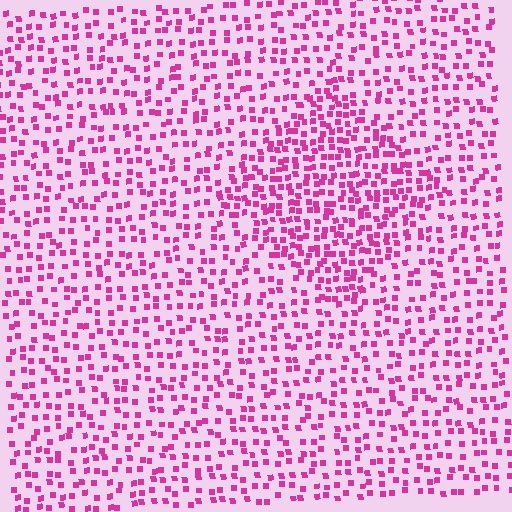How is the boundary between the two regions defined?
The boundary is defined by a change in element density (approximately 1.7x ratio). All elements are the same color, size, and shape.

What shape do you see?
I see a diamond.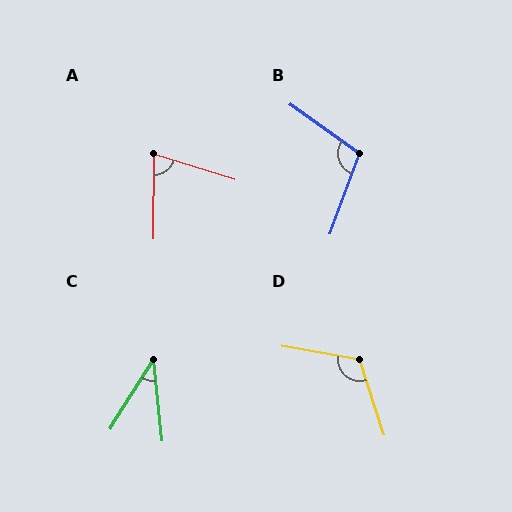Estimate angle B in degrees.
Approximately 105 degrees.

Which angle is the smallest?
C, at approximately 38 degrees.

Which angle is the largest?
D, at approximately 117 degrees.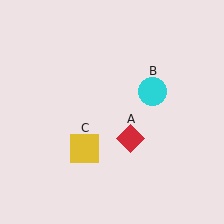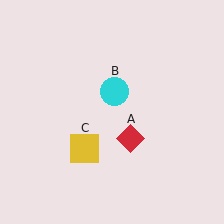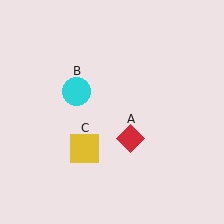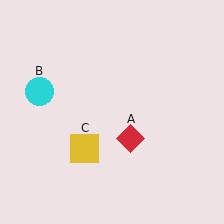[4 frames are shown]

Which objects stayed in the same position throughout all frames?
Red diamond (object A) and yellow square (object C) remained stationary.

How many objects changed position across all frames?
1 object changed position: cyan circle (object B).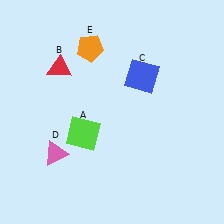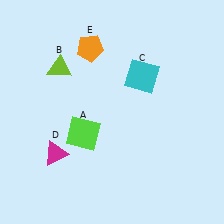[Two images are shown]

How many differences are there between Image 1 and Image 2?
There are 3 differences between the two images.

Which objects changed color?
B changed from red to lime. C changed from blue to cyan. D changed from pink to magenta.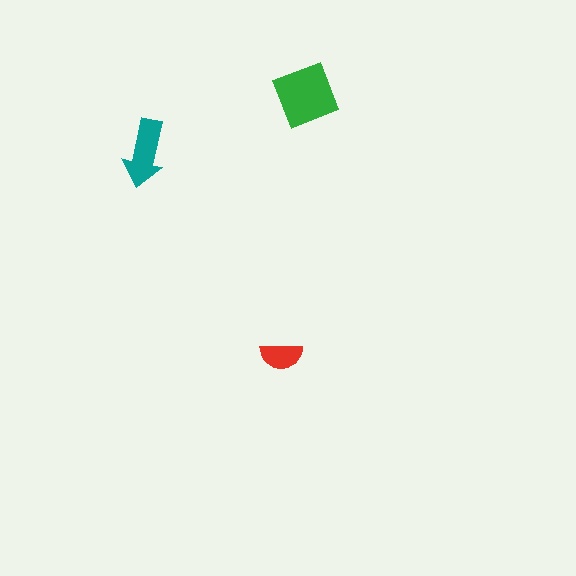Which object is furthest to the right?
The green square is rightmost.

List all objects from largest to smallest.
The green square, the teal arrow, the red semicircle.